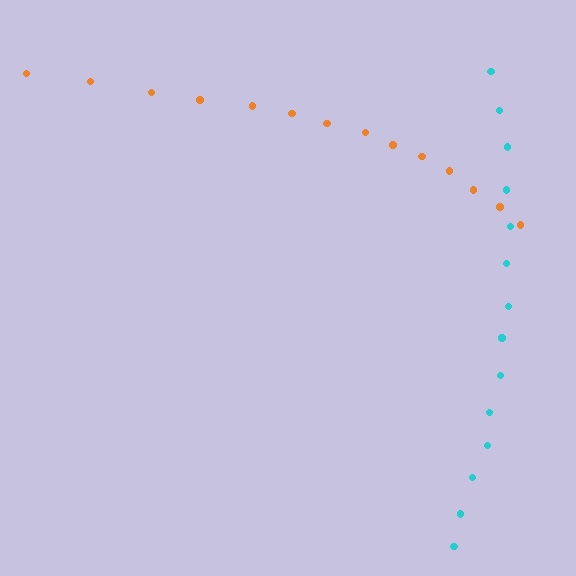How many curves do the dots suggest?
There are 2 distinct paths.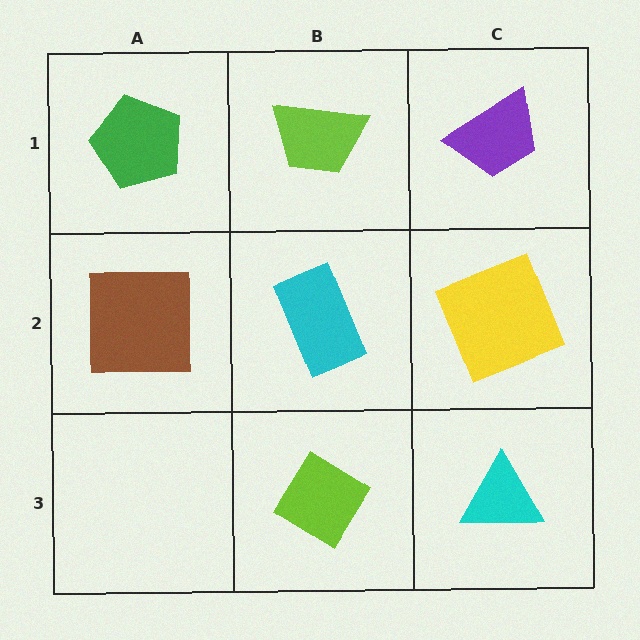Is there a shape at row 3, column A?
No, that cell is empty.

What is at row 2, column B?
A cyan rectangle.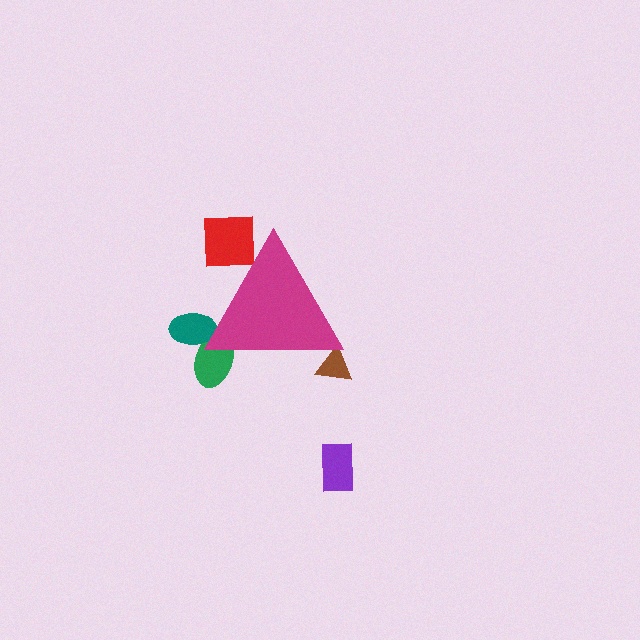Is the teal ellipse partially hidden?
Yes, the teal ellipse is partially hidden behind the magenta triangle.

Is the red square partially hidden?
Yes, the red square is partially hidden behind the magenta triangle.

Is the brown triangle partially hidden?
Yes, the brown triangle is partially hidden behind the magenta triangle.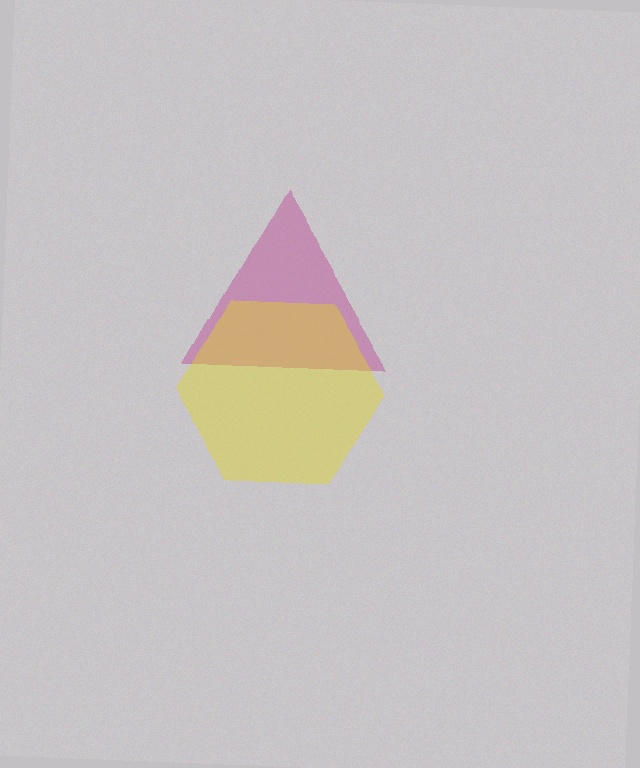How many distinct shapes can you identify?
There are 2 distinct shapes: a magenta triangle, a yellow hexagon.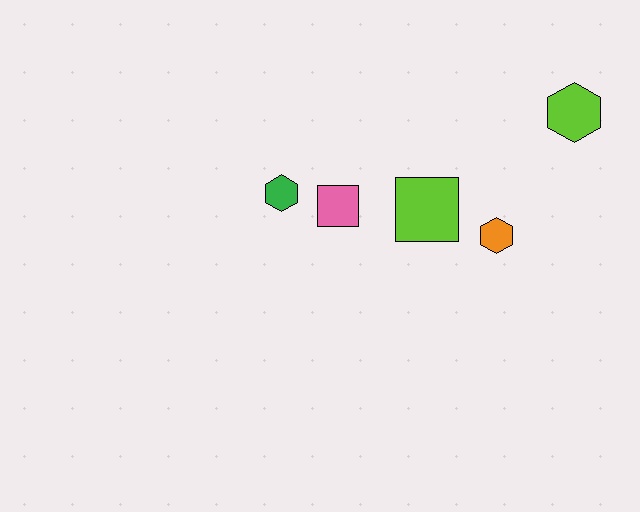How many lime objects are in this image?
There are 2 lime objects.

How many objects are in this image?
There are 5 objects.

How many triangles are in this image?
There are no triangles.